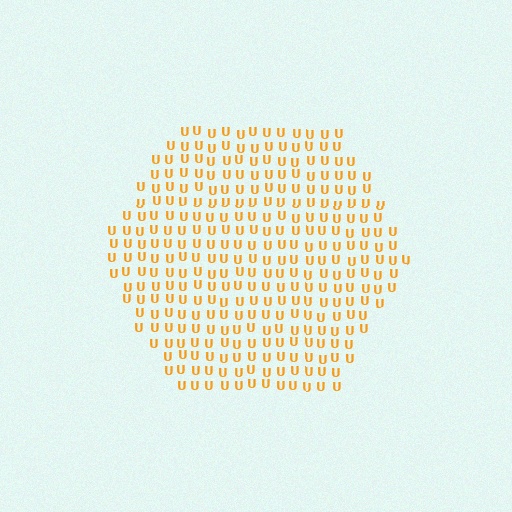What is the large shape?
The large shape is a hexagon.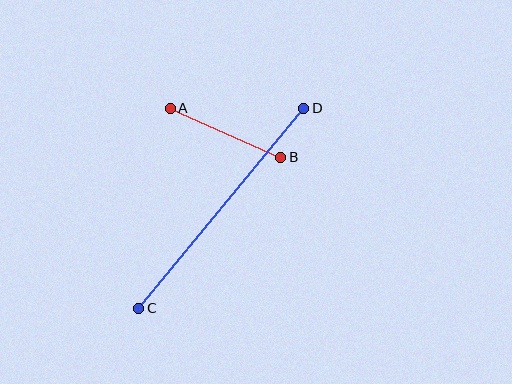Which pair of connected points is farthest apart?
Points C and D are farthest apart.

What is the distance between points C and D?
The distance is approximately 260 pixels.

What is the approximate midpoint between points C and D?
The midpoint is at approximately (221, 208) pixels.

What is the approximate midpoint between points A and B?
The midpoint is at approximately (225, 133) pixels.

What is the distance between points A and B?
The distance is approximately 121 pixels.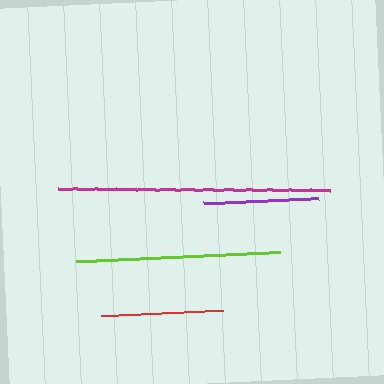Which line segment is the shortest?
The purple line is the shortest at approximately 115 pixels.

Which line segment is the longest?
The magenta line is the longest at approximately 273 pixels.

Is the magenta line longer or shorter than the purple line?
The magenta line is longer than the purple line.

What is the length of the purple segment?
The purple segment is approximately 115 pixels long.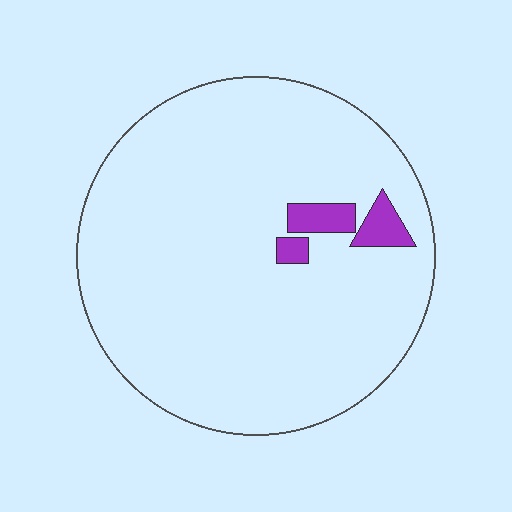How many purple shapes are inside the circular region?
3.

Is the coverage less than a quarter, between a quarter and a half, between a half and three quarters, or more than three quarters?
Less than a quarter.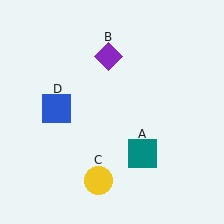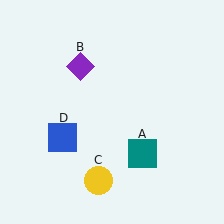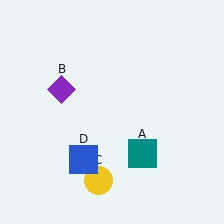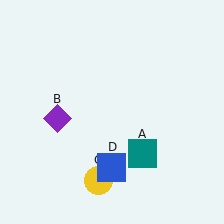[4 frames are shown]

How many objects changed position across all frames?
2 objects changed position: purple diamond (object B), blue square (object D).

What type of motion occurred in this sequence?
The purple diamond (object B), blue square (object D) rotated counterclockwise around the center of the scene.